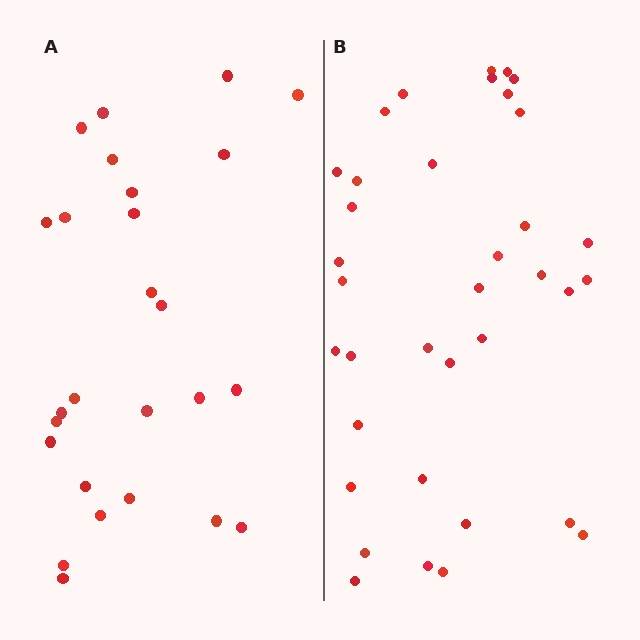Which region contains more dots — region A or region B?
Region B (the right region) has more dots.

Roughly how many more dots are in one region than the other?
Region B has roughly 10 or so more dots than region A.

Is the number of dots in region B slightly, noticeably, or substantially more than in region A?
Region B has noticeably more, but not dramatically so. The ratio is roughly 1.4 to 1.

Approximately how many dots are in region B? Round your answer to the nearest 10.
About 40 dots. (The exact count is 36, which rounds to 40.)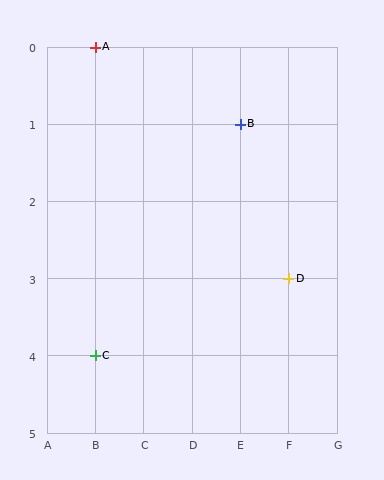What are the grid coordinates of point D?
Point D is at grid coordinates (F, 3).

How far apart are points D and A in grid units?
Points D and A are 4 columns and 3 rows apart (about 5.0 grid units diagonally).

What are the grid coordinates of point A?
Point A is at grid coordinates (B, 0).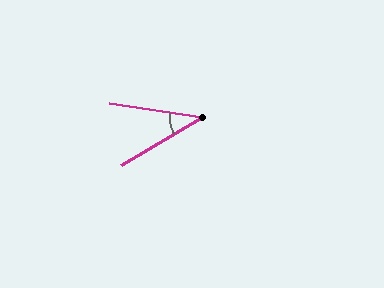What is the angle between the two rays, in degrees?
Approximately 39 degrees.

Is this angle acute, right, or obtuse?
It is acute.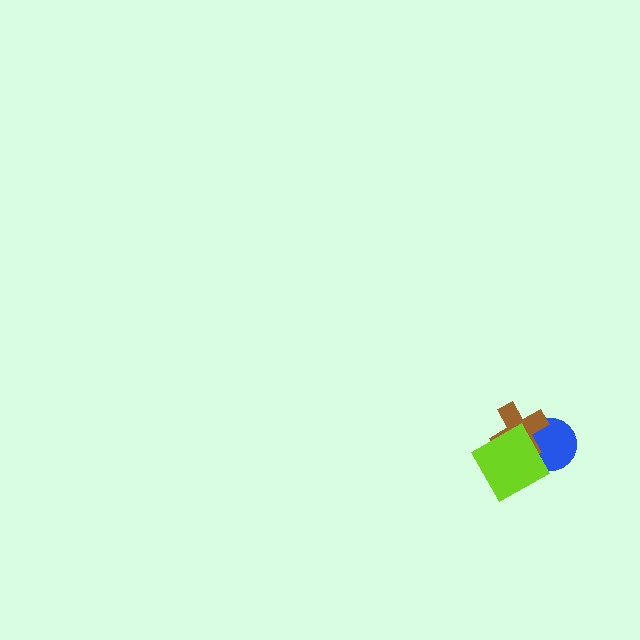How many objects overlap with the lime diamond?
2 objects overlap with the lime diamond.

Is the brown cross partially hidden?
Yes, it is partially covered by another shape.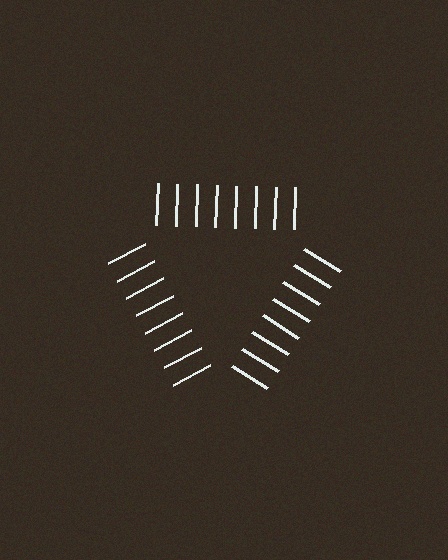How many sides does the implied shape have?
3 sides — the line-ends trace a triangle.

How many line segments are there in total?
24 — 8 along each of the 3 edges.